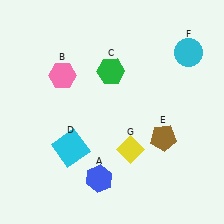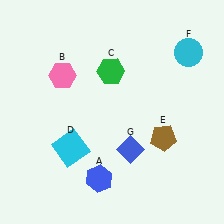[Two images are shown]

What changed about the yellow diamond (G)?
In Image 1, G is yellow. In Image 2, it changed to blue.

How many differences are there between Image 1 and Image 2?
There is 1 difference between the two images.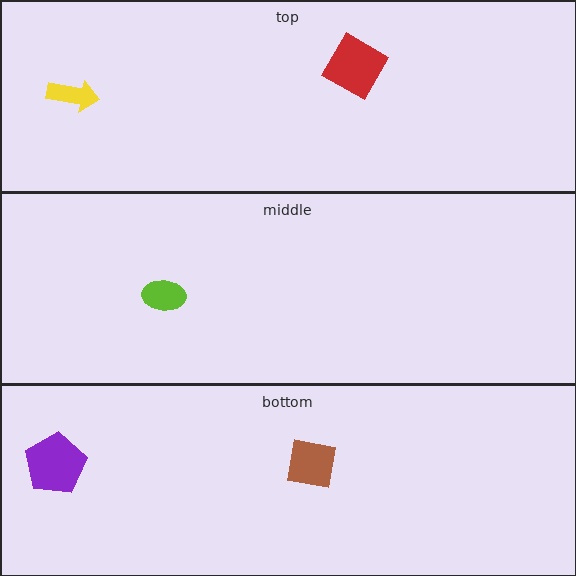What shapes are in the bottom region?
The brown square, the purple pentagon.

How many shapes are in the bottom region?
2.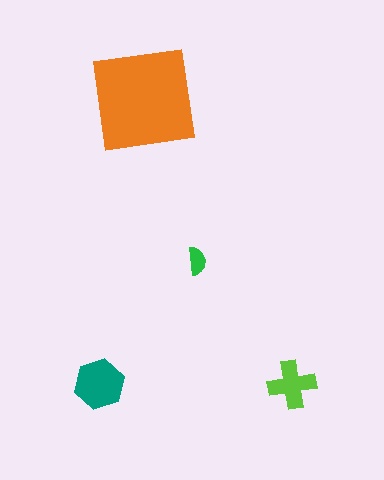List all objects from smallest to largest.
The green semicircle, the lime cross, the teal hexagon, the orange square.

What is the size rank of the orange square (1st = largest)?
1st.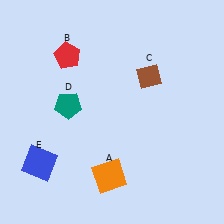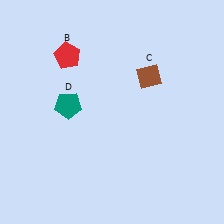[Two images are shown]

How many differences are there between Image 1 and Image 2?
There are 2 differences between the two images.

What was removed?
The orange square (A), the blue square (E) were removed in Image 2.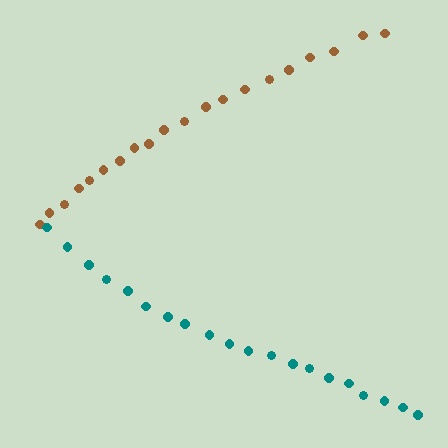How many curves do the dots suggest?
There are 2 distinct paths.